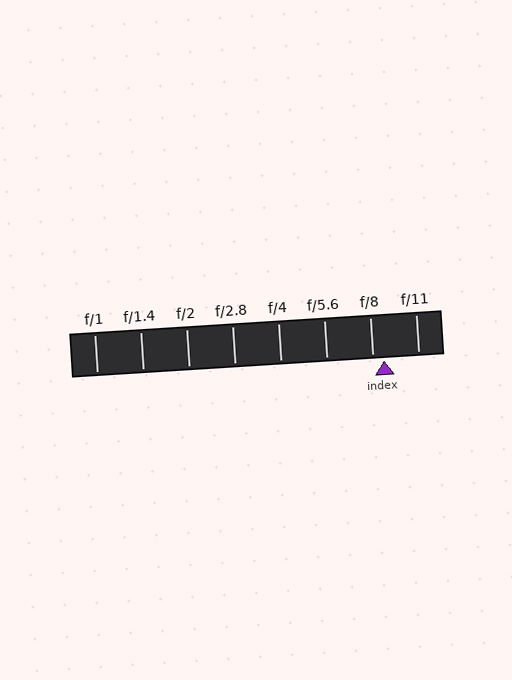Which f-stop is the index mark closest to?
The index mark is closest to f/8.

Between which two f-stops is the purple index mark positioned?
The index mark is between f/8 and f/11.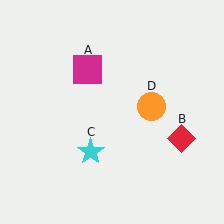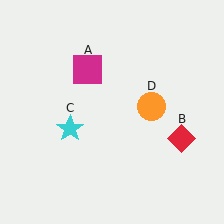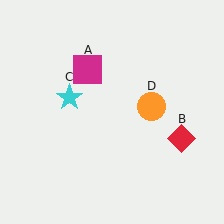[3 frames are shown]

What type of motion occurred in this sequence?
The cyan star (object C) rotated clockwise around the center of the scene.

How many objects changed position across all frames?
1 object changed position: cyan star (object C).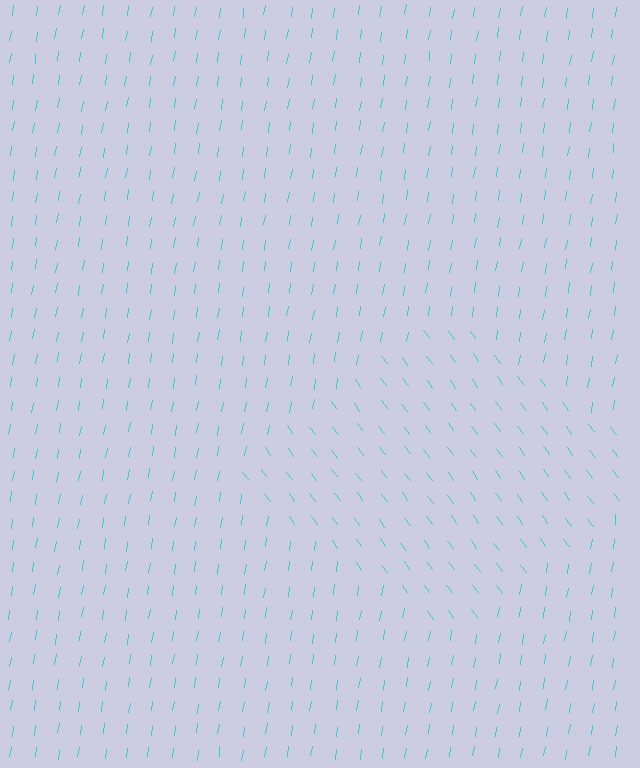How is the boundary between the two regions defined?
The boundary is defined purely by a change in line orientation (approximately 45 degrees difference). All lines are the same color and thickness.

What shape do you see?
I see a diamond.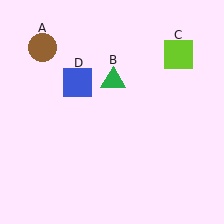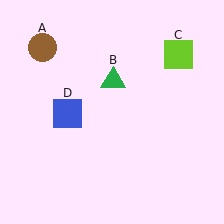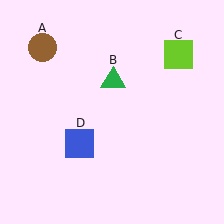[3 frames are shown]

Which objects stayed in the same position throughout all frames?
Brown circle (object A) and green triangle (object B) and lime square (object C) remained stationary.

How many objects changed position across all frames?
1 object changed position: blue square (object D).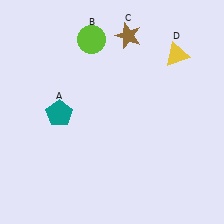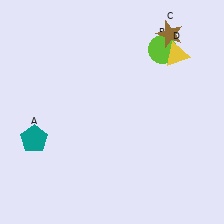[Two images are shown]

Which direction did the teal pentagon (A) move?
The teal pentagon (A) moved left.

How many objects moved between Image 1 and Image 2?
3 objects moved between the two images.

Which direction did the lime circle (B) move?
The lime circle (B) moved right.